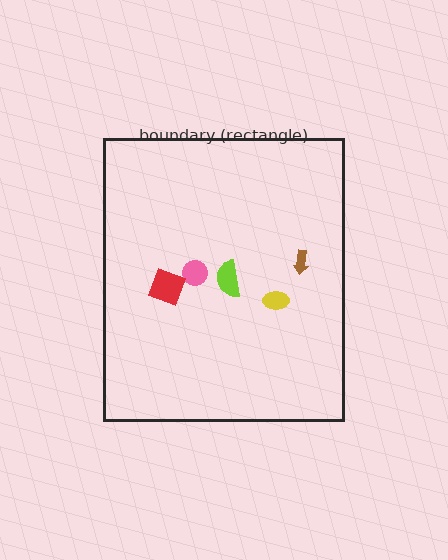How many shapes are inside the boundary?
5 inside, 0 outside.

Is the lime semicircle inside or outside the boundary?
Inside.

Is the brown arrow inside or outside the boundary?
Inside.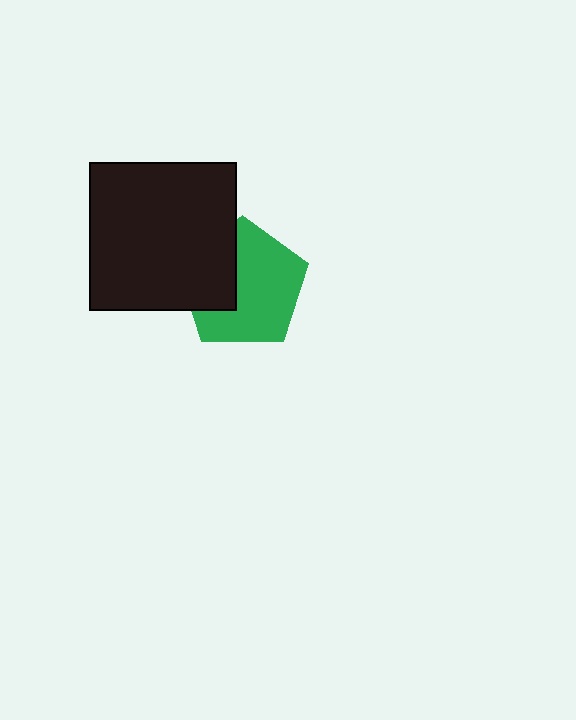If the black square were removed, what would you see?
You would see the complete green pentagon.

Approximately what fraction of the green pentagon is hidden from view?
Roughly 34% of the green pentagon is hidden behind the black square.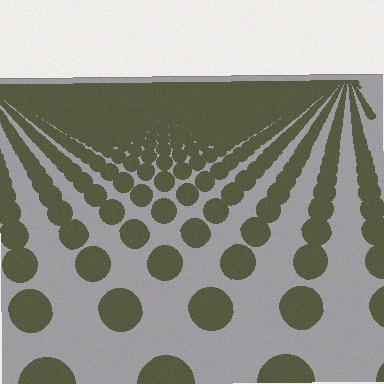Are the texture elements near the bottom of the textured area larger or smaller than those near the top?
Larger. Near the bottom, elements are closer to the viewer and appear at a bigger on-screen size.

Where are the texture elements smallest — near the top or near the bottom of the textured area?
Near the top.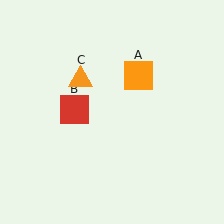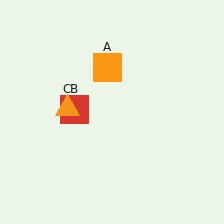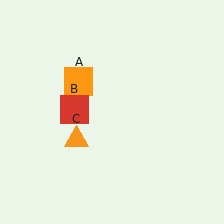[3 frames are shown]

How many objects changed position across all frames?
2 objects changed position: orange square (object A), orange triangle (object C).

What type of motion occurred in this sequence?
The orange square (object A), orange triangle (object C) rotated counterclockwise around the center of the scene.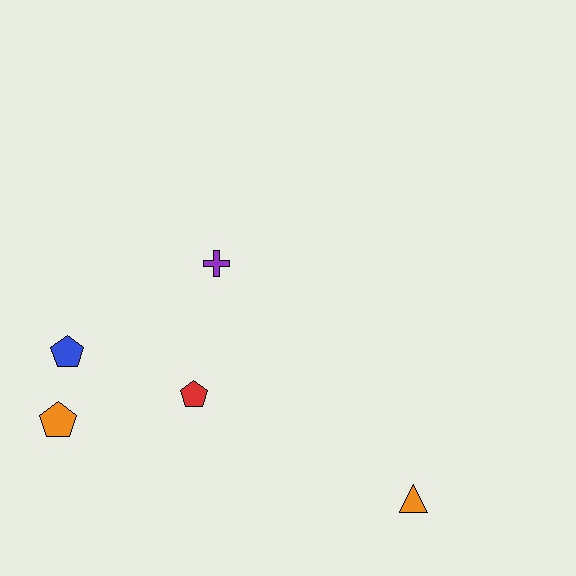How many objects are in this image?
There are 5 objects.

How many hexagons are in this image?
There are no hexagons.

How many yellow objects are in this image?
There are no yellow objects.